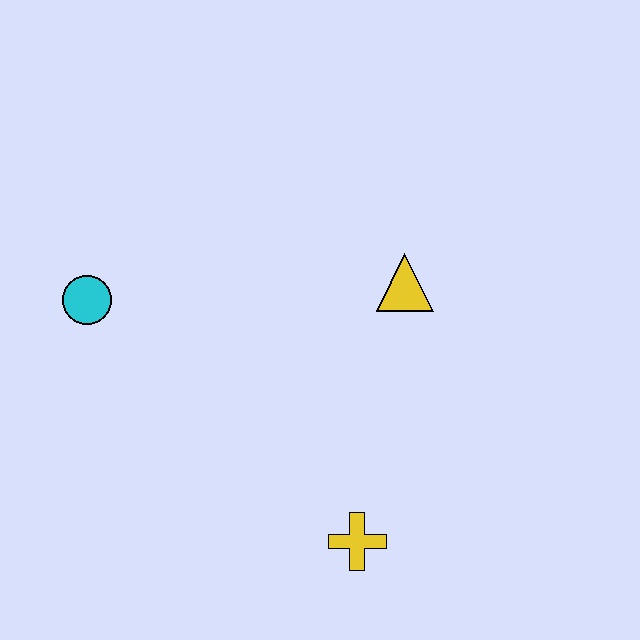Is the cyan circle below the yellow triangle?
Yes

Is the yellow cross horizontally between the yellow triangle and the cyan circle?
Yes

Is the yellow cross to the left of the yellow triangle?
Yes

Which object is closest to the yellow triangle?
The yellow cross is closest to the yellow triangle.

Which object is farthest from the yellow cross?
The cyan circle is farthest from the yellow cross.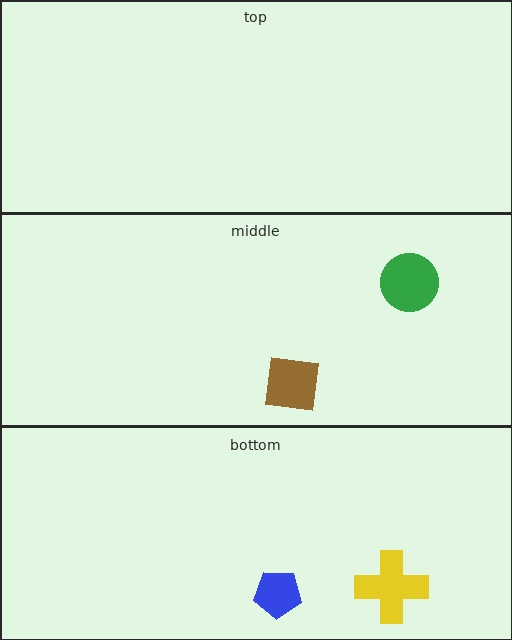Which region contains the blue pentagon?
The bottom region.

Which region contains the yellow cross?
The bottom region.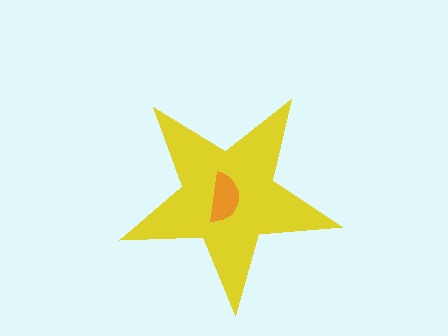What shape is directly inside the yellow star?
The orange semicircle.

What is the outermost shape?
The yellow star.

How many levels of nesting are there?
2.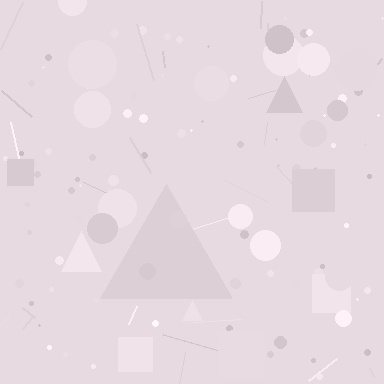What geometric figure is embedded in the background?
A triangle is embedded in the background.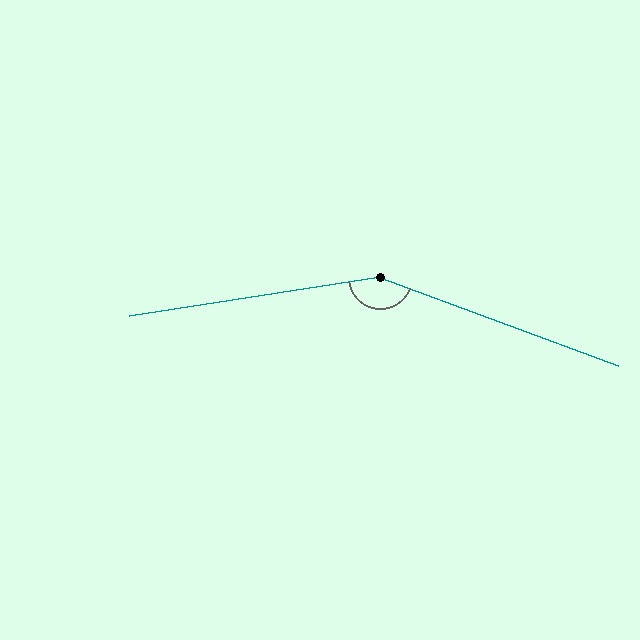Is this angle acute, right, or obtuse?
It is obtuse.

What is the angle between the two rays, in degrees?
Approximately 151 degrees.